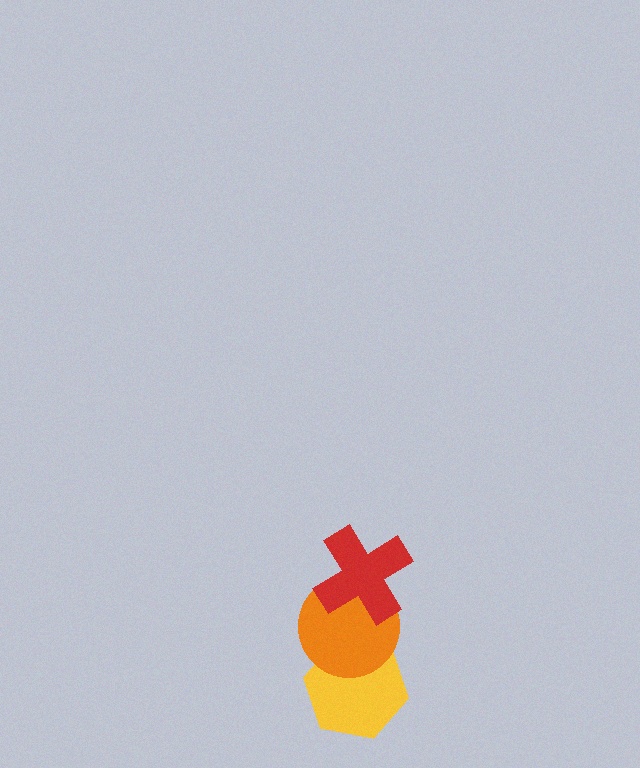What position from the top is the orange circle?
The orange circle is 2nd from the top.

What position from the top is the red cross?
The red cross is 1st from the top.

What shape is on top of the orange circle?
The red cross is on top of the orange circle.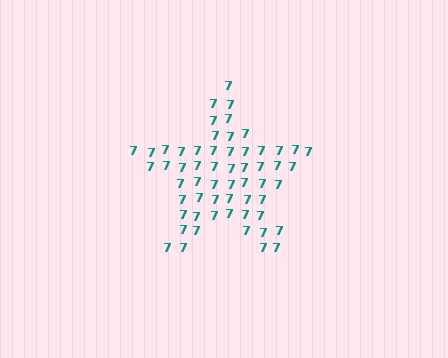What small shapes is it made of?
It is made of small digit 7's.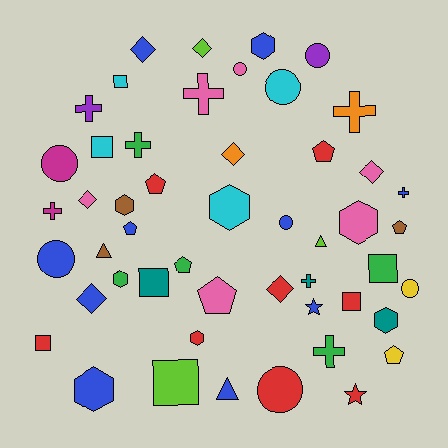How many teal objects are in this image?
There are 3 teal objects.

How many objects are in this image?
There are 50 objects.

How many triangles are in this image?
There are 3 triangles.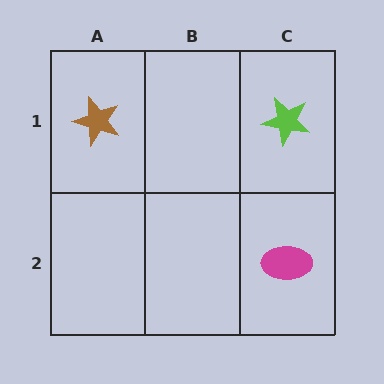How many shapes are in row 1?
2 shapes.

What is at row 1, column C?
A lime star.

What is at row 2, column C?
A magenta ellipse.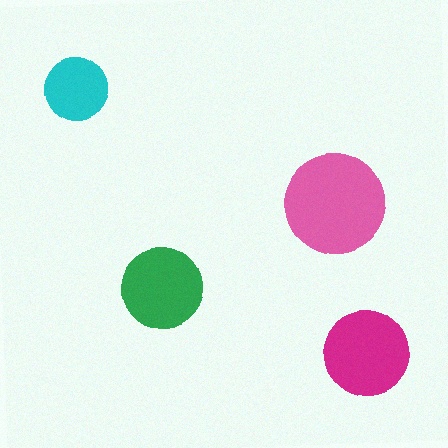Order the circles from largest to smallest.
the pink one, the magenta one, the green one, the cyan one.